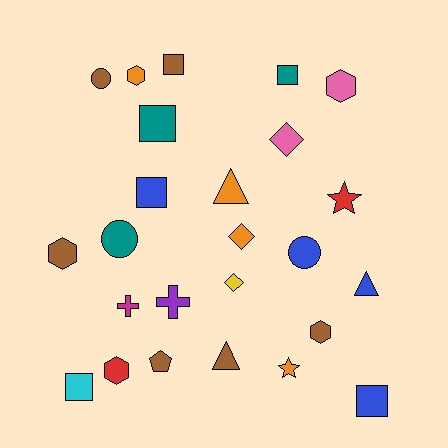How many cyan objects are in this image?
There is 1 cyan object.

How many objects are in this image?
There are 25 objects.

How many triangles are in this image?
There are 3 triangles.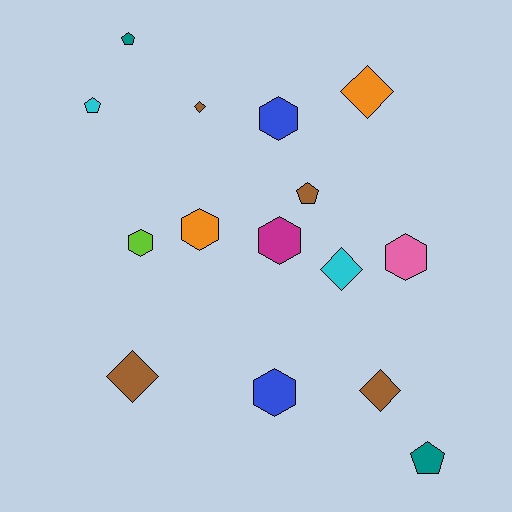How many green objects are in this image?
There are no green objects.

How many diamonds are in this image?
There are 5 diamonds.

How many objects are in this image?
There are 15 objects.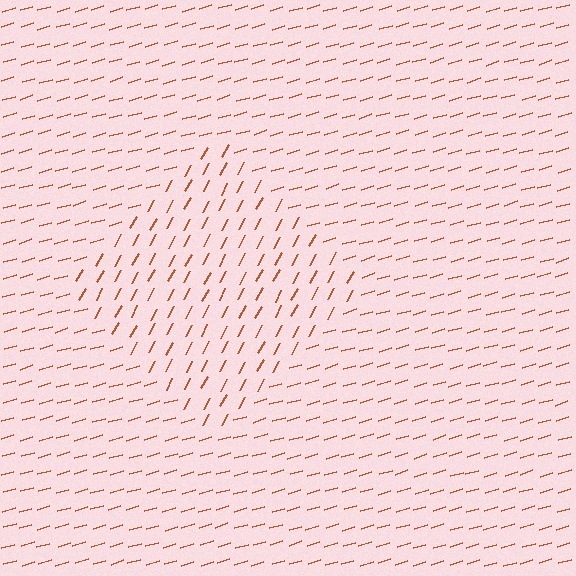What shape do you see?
I see a diamond.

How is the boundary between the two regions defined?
The boundary is defined purely by a change in line orientation (approximately 45 degrees difference). All lines are the same color and thickness.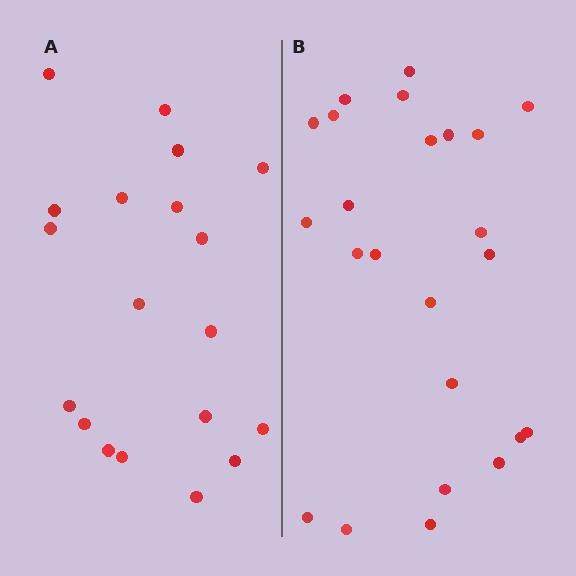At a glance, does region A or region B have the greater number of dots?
Region B (the right region) has more dots.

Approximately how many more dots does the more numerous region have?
Region B has about 5 more dots than region A.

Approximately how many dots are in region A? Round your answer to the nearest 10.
About 20 dots. (The exact count is 19, which rounds to 20.)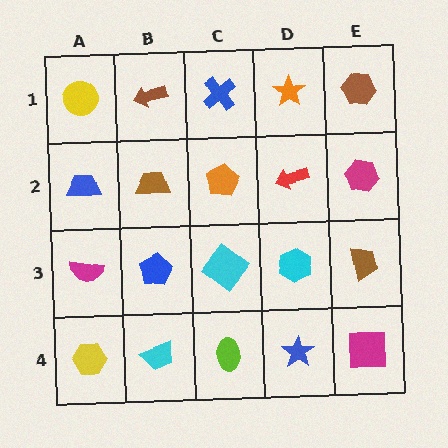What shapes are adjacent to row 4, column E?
A brown trapezoid (row 3, column E), a blue star (row 4, column D).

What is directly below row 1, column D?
A red arrow.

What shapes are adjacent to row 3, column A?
A blue trapezoid (row 2, column A), a yellow hexagon (row 4, column A), a blue pentagon (row 3, column B).